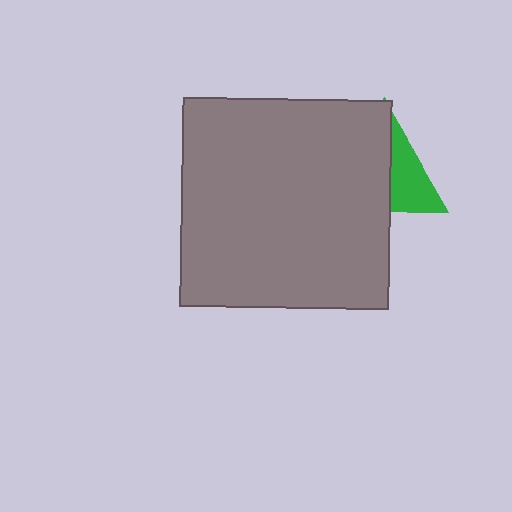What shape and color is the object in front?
The object in front is a gray square.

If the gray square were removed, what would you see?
You would see the complete green triangle.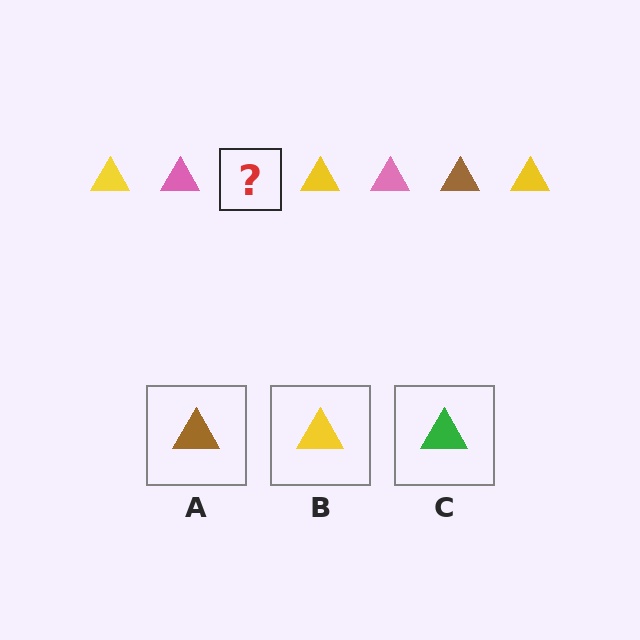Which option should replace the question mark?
Option A.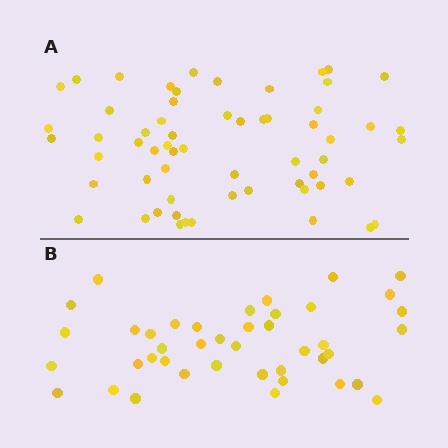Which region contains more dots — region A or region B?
Region A (the top region) has more dots.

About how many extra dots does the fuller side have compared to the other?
Region A has approximately 20 more dots than region B.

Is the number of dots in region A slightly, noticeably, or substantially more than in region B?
Region A has noticeably more, but not dramatically so. The ratio is roughly 1.4 to 1.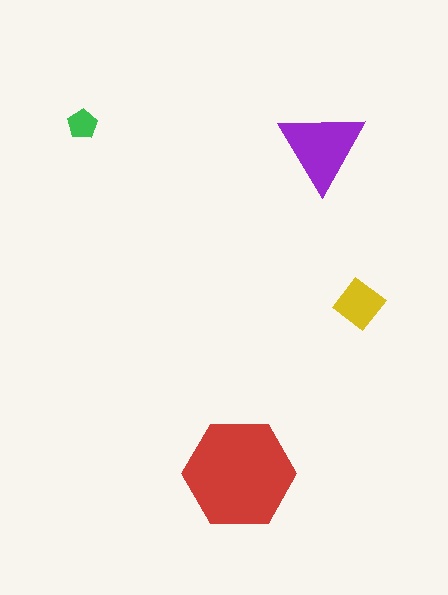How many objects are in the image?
There are 4 objects in the image.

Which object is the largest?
The red hexagon.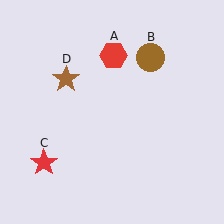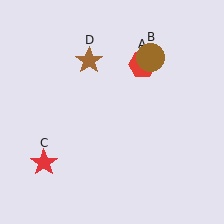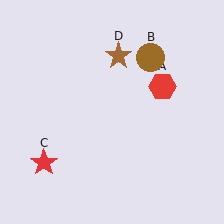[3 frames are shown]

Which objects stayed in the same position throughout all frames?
Brown circle (object B) and red star (object C) remained stationary.